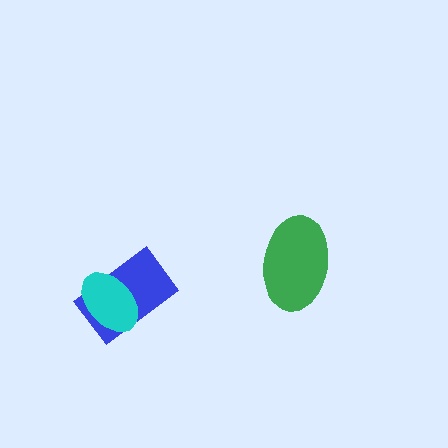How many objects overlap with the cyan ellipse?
1 object overlaps with the cyan ellipse.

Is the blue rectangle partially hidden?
Yes, it is partially covered by another shape.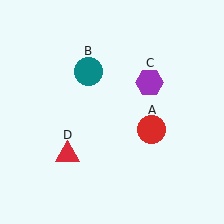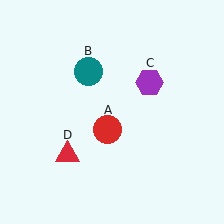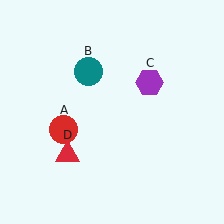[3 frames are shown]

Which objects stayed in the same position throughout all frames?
Teal circle (object B) and purple hexagon (object C) and red triangle (object D) remained stationary.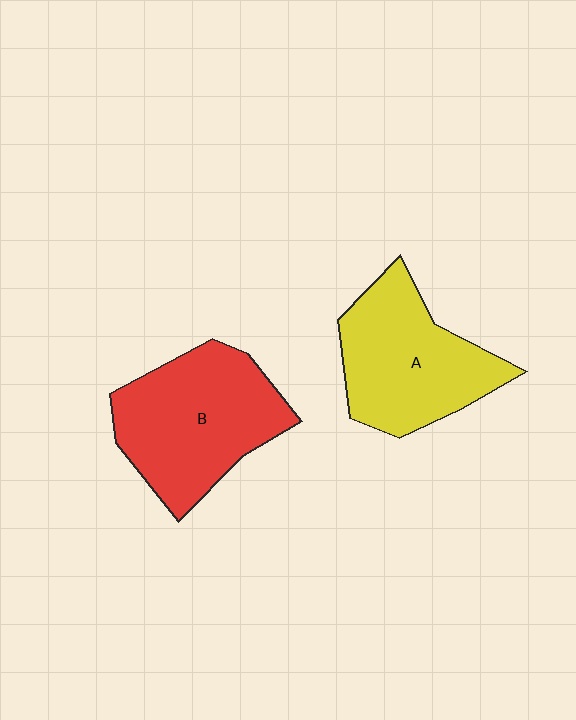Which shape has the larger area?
Shape B (red).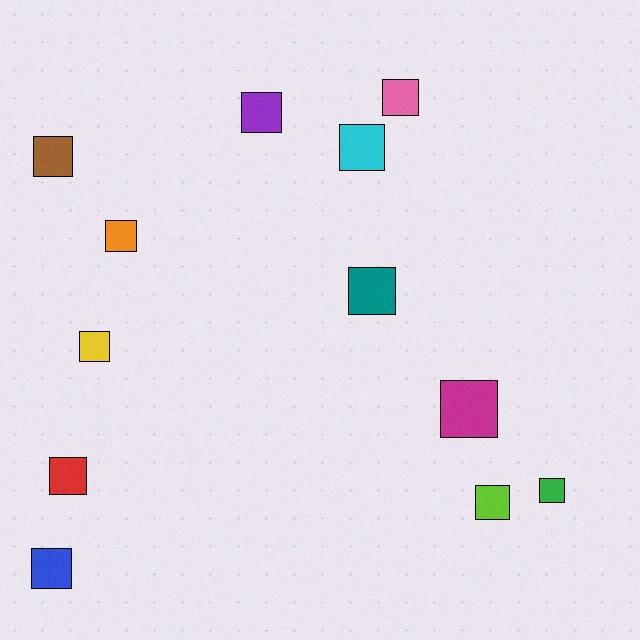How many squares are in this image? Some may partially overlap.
There are 12 squares.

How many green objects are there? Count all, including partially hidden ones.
There is 1 green object.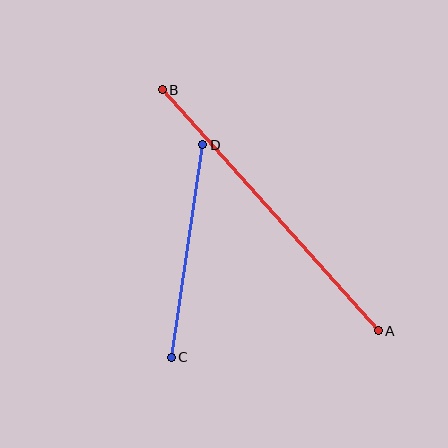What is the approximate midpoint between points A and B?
The midpoint is at approximately (270, 210) pixels.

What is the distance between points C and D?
The distance is approximately 215 pixels.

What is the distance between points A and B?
The distance is approximately 324 pixels.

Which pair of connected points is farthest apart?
Points A and B are farthest apart.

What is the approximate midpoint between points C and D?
The midpoint is at approximately (187, 251) pixels.